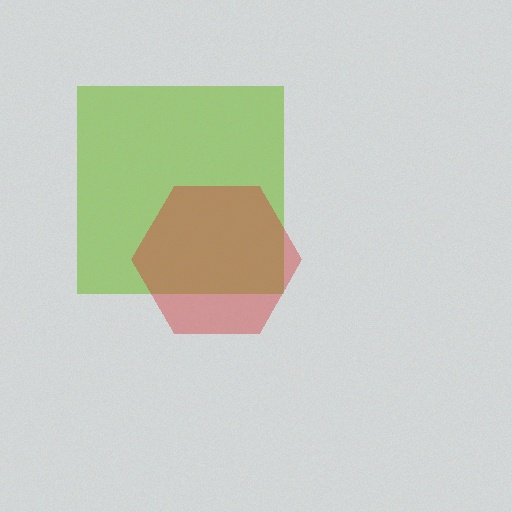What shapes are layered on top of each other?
The layered shapes are: a lime square, a red hexagon.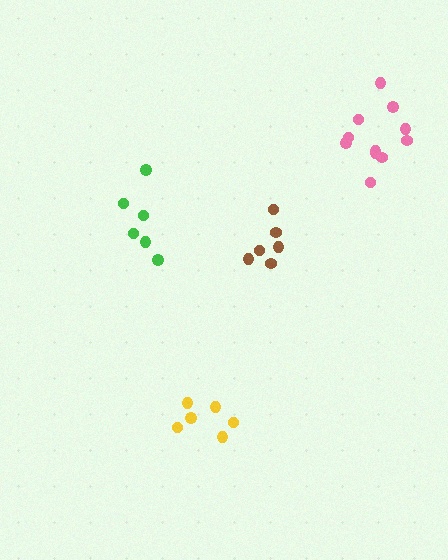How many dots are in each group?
Group 1: 6 dots, Group 2: 6 dots, Group 3: 6 dots, Group 4: 11 dots (29 total).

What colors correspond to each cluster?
The clusters are colored: brown, green, yellow, pink.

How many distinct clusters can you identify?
There are 4 distinct clusters.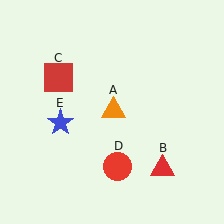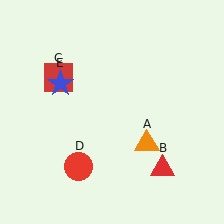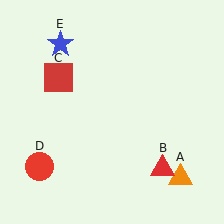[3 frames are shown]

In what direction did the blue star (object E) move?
The blue star (object E) moved up.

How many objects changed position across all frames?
3 objects changed position: orange triangle (object A), red circle (object D), blue star (object E).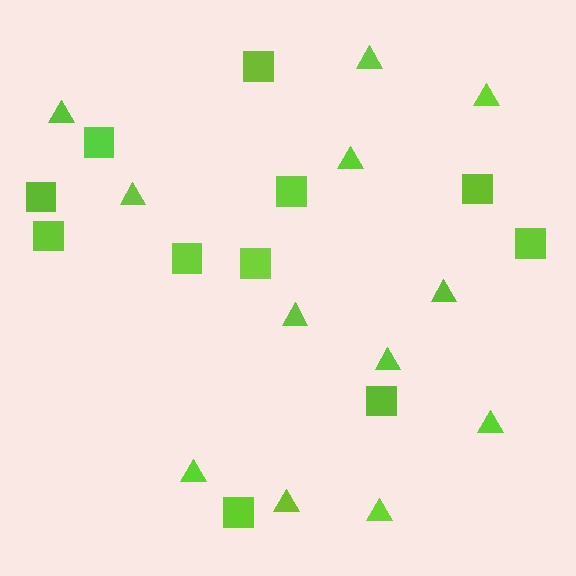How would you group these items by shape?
There are 2 groups: one group of triangles (12) and one group of squares (11).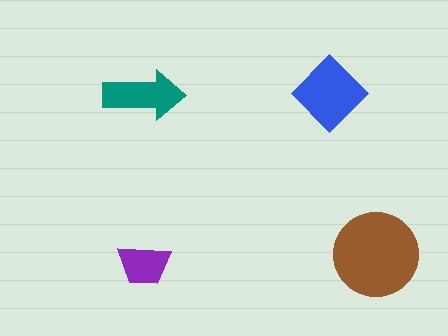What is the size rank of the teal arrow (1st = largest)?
3rd.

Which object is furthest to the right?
The brown circle is rightmost.